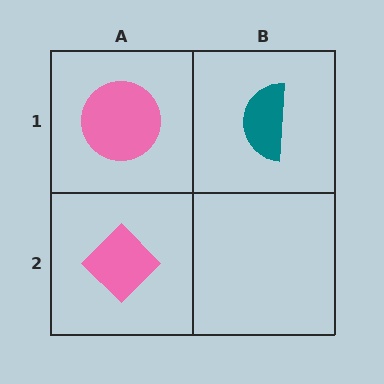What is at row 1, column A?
A pink circle.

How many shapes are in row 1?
2 shapes.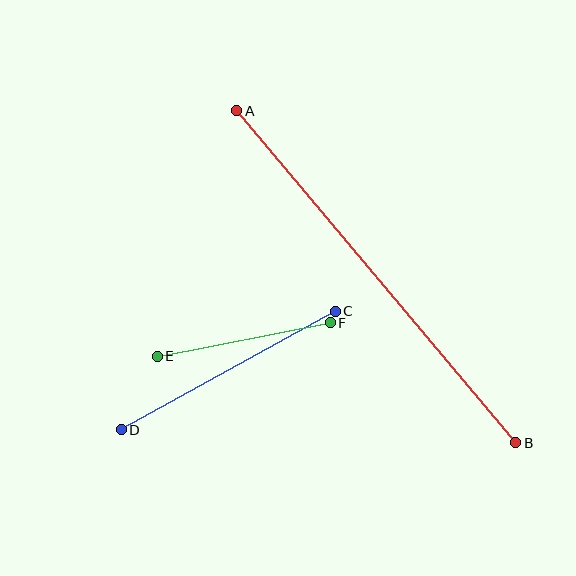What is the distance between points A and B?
The distance is approximately 433 pixels.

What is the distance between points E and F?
The distance is approximately 176 pixels.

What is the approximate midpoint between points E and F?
The midpoint is at approximately (244, 339) pixels.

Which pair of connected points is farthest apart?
Points A and B are farthest apart.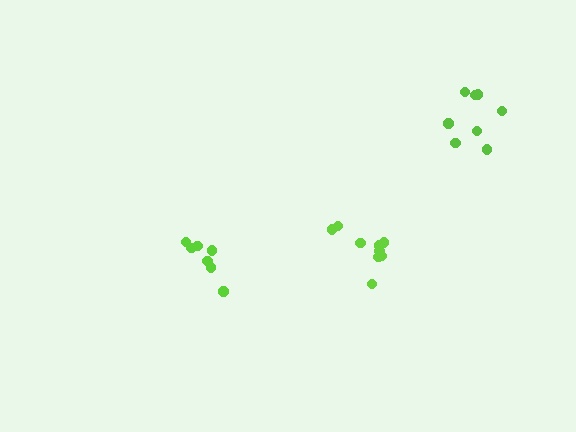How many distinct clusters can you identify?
There are 3 distinct clusters.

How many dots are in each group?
Group 1: 9 dots, Group 2: 7 dots, Group 3: 8 dots (24 total).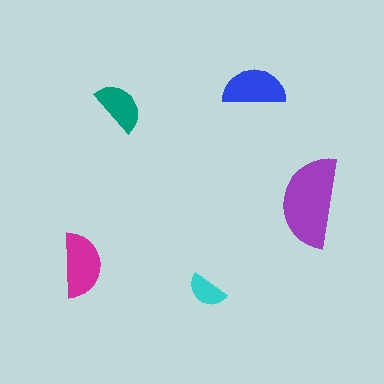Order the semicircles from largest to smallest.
the purple one, the magenta one, the blue one, the teal one, the cyan one.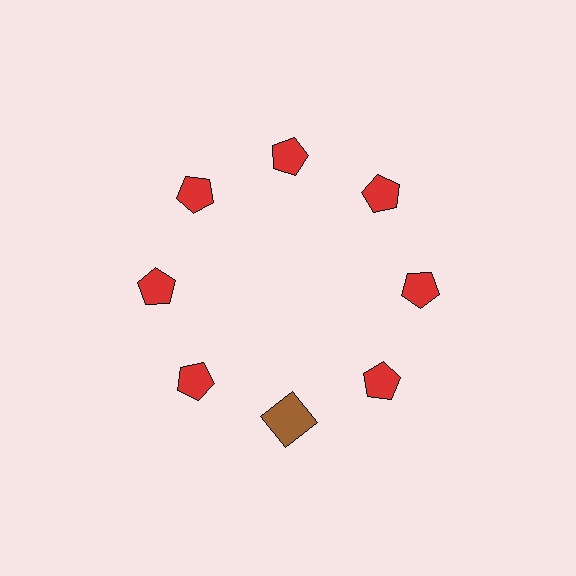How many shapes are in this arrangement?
There are 8 shapes arranged in a ring pattern.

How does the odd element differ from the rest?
It differs in both color (brown instead of red) and shape (square instead of pentagon).